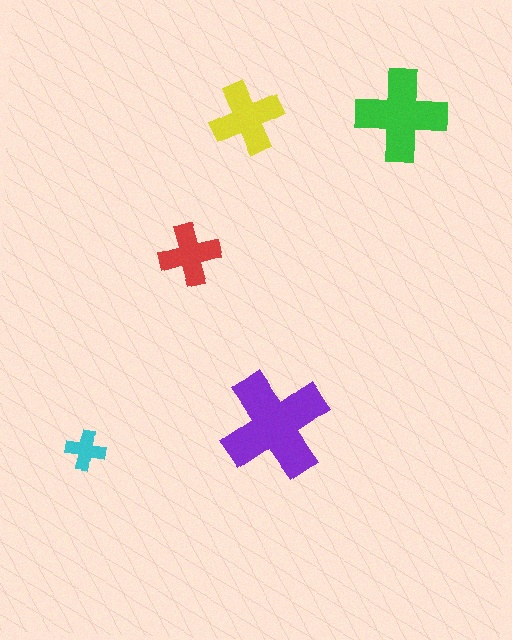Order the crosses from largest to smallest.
the purple one, the green one, the yellow one, the red one, the cyan one.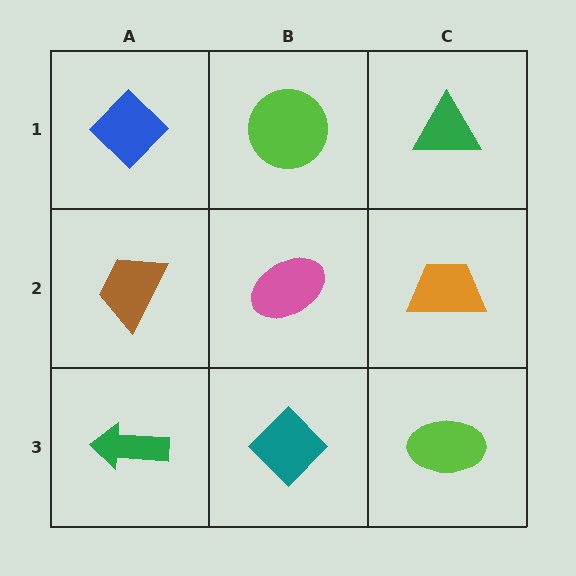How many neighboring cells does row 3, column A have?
2.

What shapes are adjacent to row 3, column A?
A brown trapezoid (row 2, column A), a teal diamond (row 3, column B).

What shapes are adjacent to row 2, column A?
A blue diamond (row 1, column A), a green arrow (row 3, column A), a pink ellipse (row 2, column B).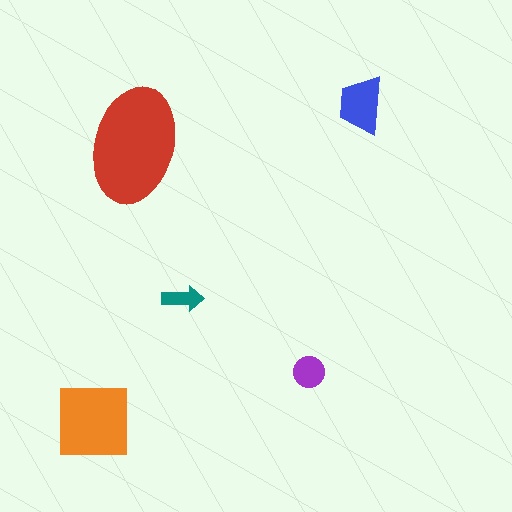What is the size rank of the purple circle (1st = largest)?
4th.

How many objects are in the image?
There are 5 objects in the image.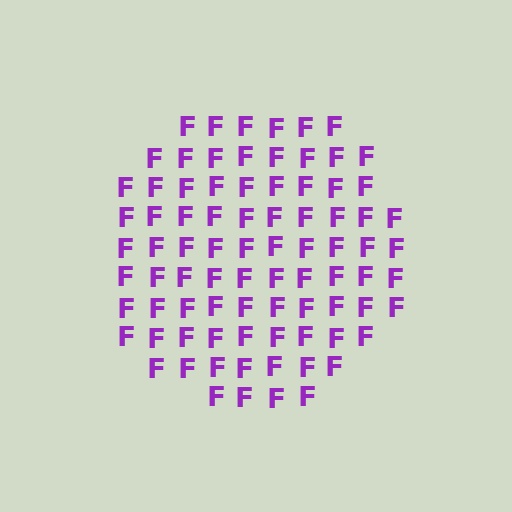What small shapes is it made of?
It is made of small letter F's.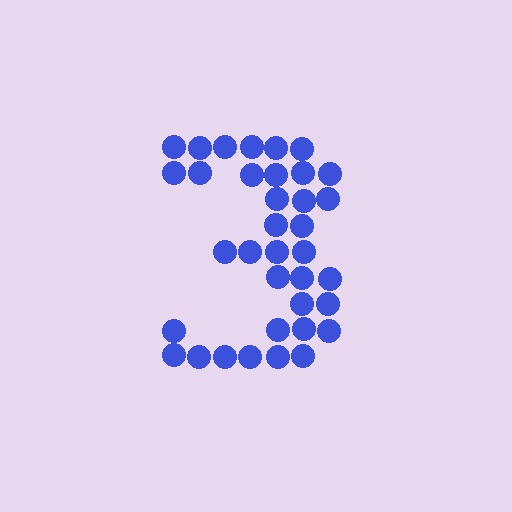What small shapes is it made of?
It is made of small circles.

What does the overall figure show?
The overall figure shows the digit 3.